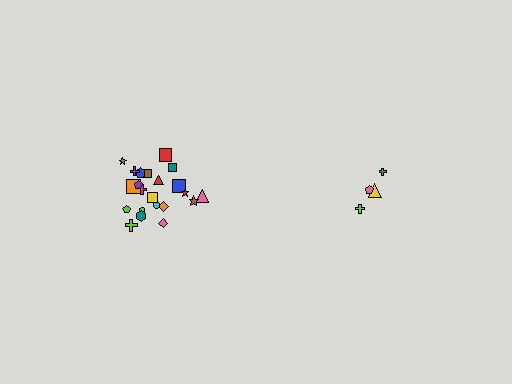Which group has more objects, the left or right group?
The left group.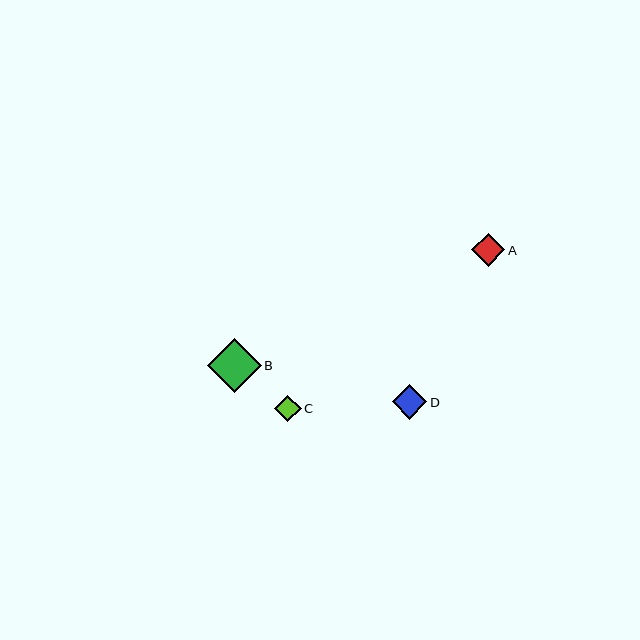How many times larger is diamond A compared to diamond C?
Diamond A is approximately 1.2 times the size of diamond C.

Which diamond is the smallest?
Diamond C is the smallest with a size of approximately 27 pixels.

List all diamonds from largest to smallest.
From largest to smallest: B, D, A, C.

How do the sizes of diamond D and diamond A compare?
Diamond D and diamond A are approximately the same size.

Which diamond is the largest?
Diamond B is the largest with a size of approximately 54 pixels.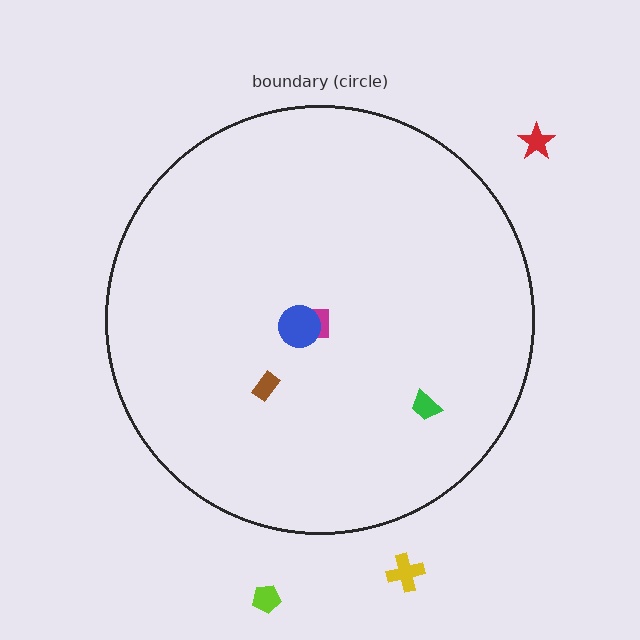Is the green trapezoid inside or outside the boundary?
Inside.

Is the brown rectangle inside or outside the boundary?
Inside.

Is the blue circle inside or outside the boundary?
Inside.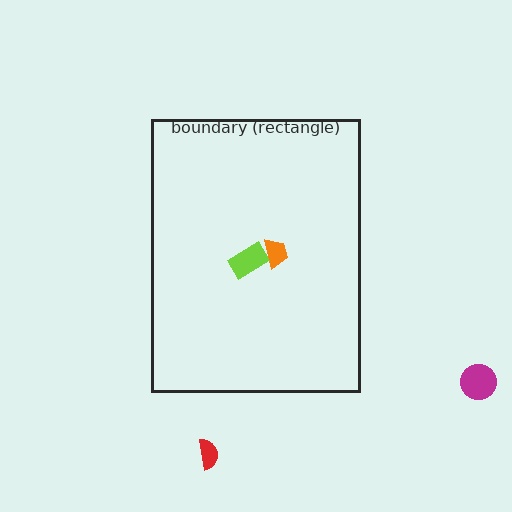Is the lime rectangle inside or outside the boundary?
Inside.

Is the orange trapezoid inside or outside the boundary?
Inside.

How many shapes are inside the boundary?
2 inside, 2 outside.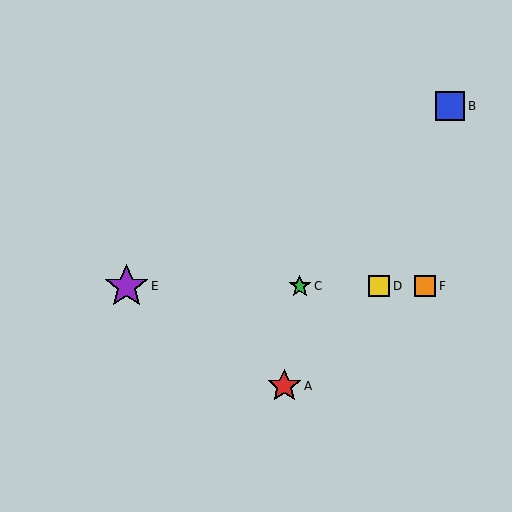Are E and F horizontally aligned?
Yes, both are at y≈286.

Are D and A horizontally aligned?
No, D is at y≈286 and A is at y≈386.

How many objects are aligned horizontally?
4 objects (C, D, E, F) are aligned horizontally.